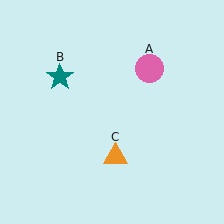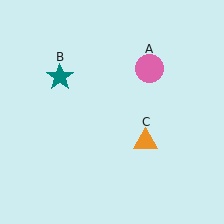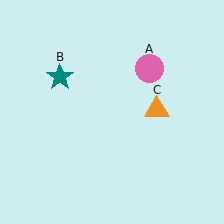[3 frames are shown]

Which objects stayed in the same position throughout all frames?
Pink circle (object A) and teal star (object B) remained stationary.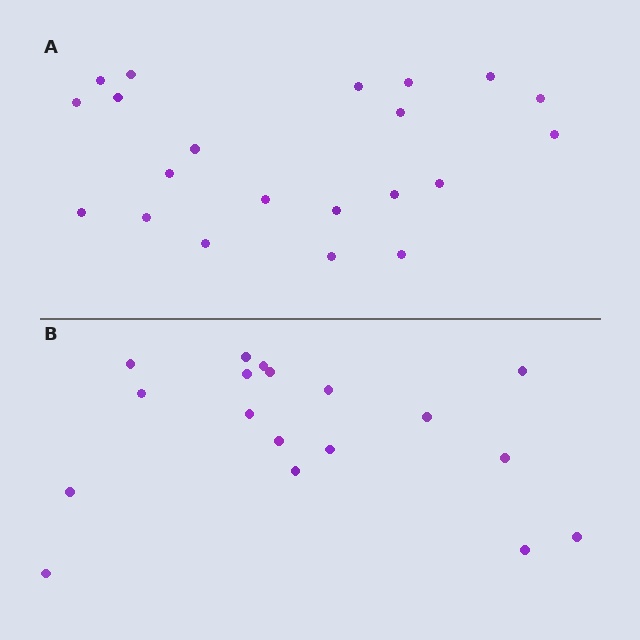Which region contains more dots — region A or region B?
Region A (the top region) has more dots.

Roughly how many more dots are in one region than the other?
Region A has just a few more — roughly 2 or 3 more dots than region B.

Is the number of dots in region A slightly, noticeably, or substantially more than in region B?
Region A has only slightly more — the two regions are fairly close. The ratio is roughly 1.2 to 1.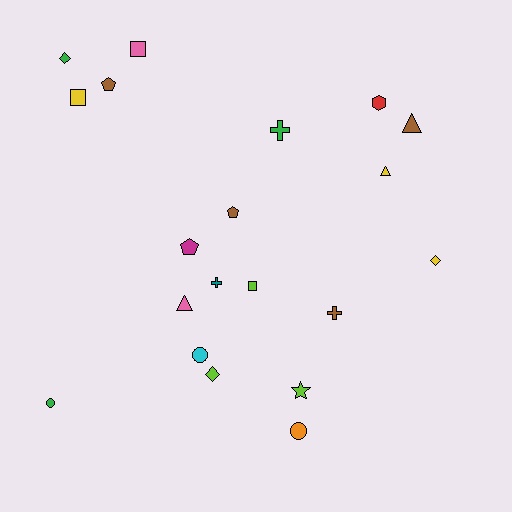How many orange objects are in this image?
There is 1 orange object.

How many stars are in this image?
There is 1 star.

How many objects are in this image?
There are 20 objects.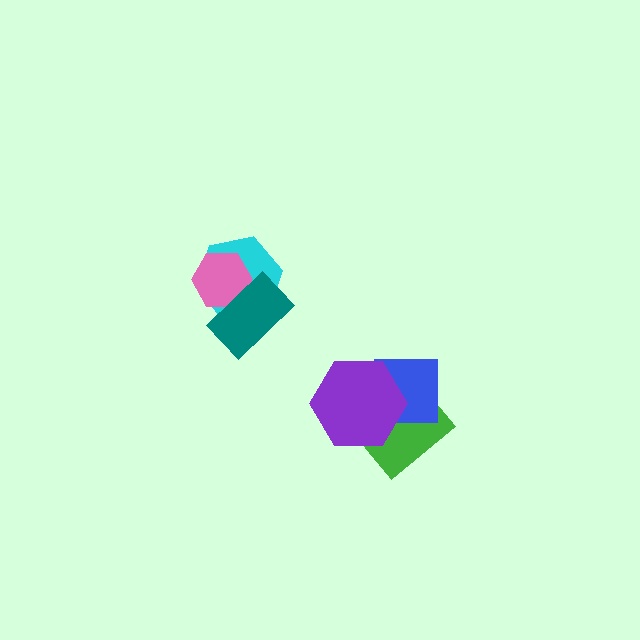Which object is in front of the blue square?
The purple hexagon is in front of the blue square.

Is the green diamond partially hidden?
Yes, it is partially covered by another shape.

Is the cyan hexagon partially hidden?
Yes, it is partially covered by another shape.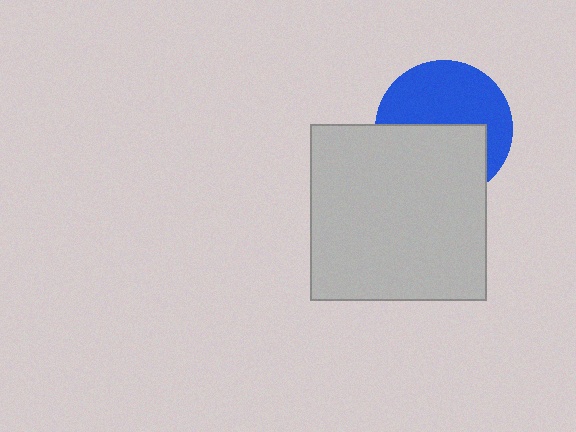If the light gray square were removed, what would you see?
You would see the complete blue circle.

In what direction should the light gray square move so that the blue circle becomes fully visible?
The light gray square should move down. That is the shortest direction to clear the overlap and leave the blue circle fully visible.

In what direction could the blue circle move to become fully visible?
The blue circle could move up. That would shift it out from behind the light gray square entirely.